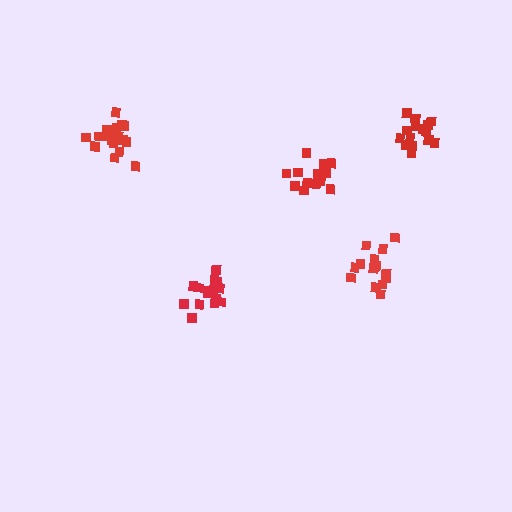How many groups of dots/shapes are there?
There are 5 groups.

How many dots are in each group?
Group 1: 14 dots, Group 2: 15 dots, Group 3: 15 dots, Group 4: 15 dots, Group 5: 20 dots (79 total).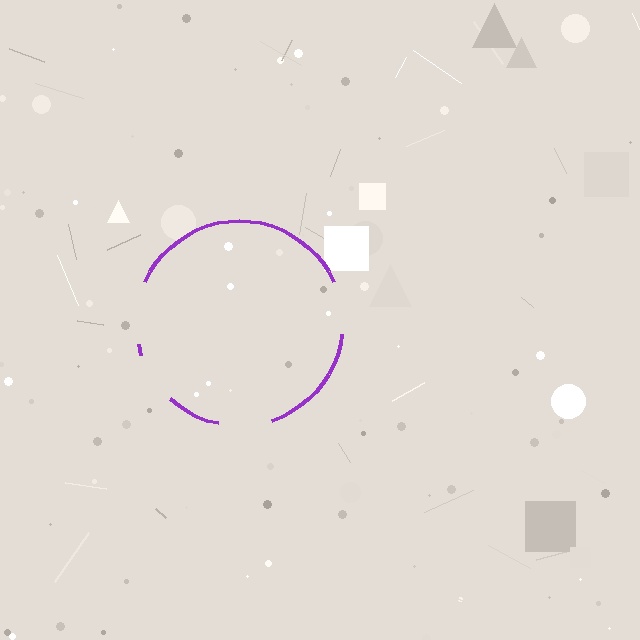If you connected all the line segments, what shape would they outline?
They would outline a circle.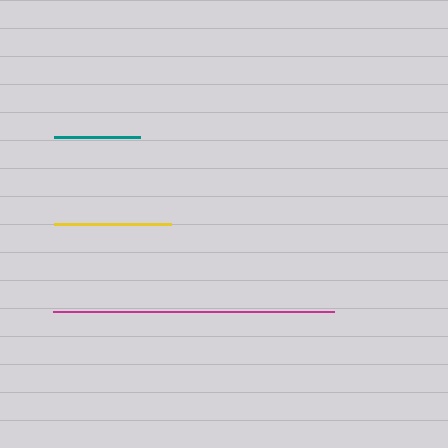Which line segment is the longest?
The magenta line is the longest at approximately 282 pixels.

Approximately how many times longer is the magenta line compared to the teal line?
The magenta line is approximately 3.3 times the length of the teal line.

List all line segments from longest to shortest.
From longest to shortest: magenta, yellow, teal.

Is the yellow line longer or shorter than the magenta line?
The magenta line is longer than the yellow line.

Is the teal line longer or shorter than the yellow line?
The yellow line is longer than the teal line.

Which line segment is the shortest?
The teal line is the shortest at approximately 87 pixels.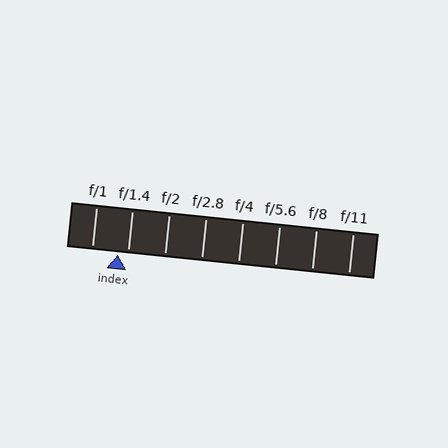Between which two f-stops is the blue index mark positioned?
The index mark is between f/1 and f/1.4.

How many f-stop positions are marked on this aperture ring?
There are 8 f-stop positions marked.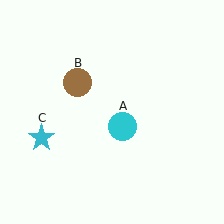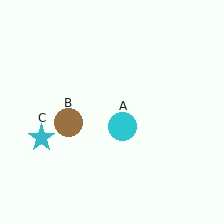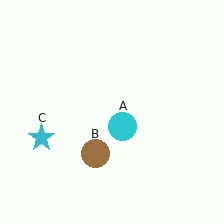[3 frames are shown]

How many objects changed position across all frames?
1 object changed position: brown circle (object B).